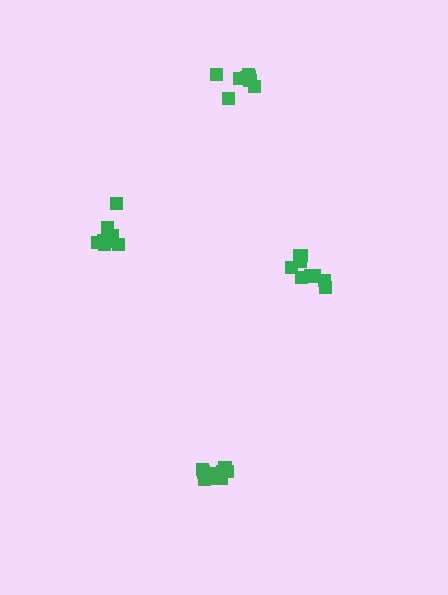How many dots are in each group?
Group 1: 10 dots, Group 2: 10 dots, Group 3: 8 dots, Group 4: 8 dots (36 total).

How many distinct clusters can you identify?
There are 4 distinct clusters.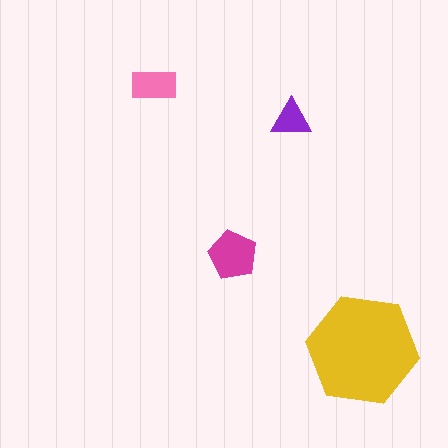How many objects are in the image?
There are 4 objects in the image.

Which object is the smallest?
The purple triangle.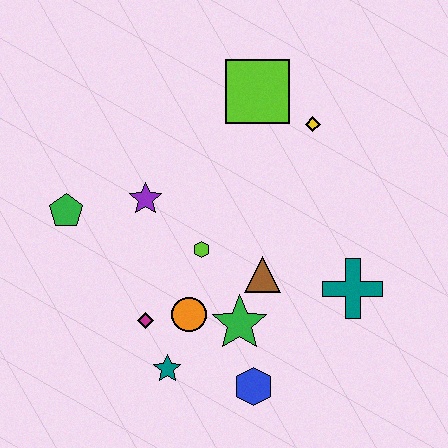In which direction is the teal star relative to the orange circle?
The teal star is below the orange circle.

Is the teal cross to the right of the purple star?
Yes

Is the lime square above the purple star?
Yes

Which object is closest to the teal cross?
The brown triangle is closest to the teal cross.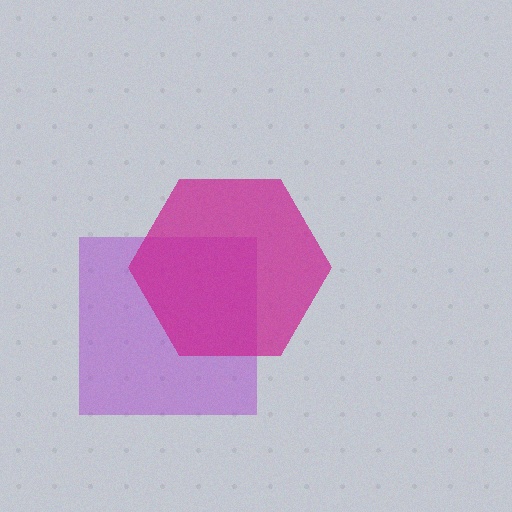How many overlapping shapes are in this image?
There are 2 overlapping shapes in the image.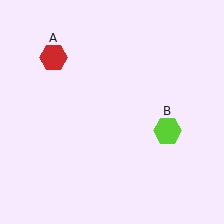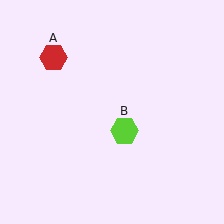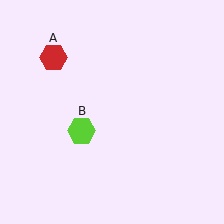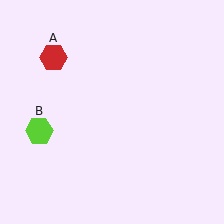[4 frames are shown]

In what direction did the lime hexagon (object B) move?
The lime hexagon (object B) moved left.